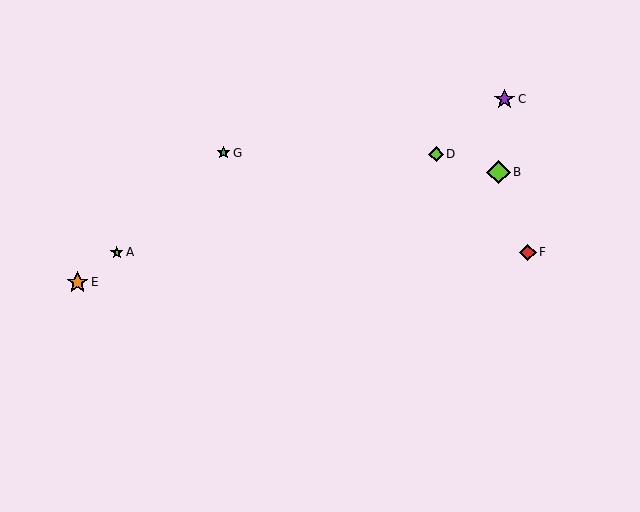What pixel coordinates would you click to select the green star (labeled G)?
Click at (224, 153) to select the green star G.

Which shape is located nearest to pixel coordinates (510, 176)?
The lime diamond (labeled B) at (499, 172) is nearest to that location.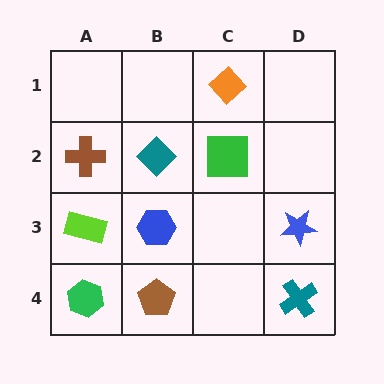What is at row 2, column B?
A teal diamond.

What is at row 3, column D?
A blue star.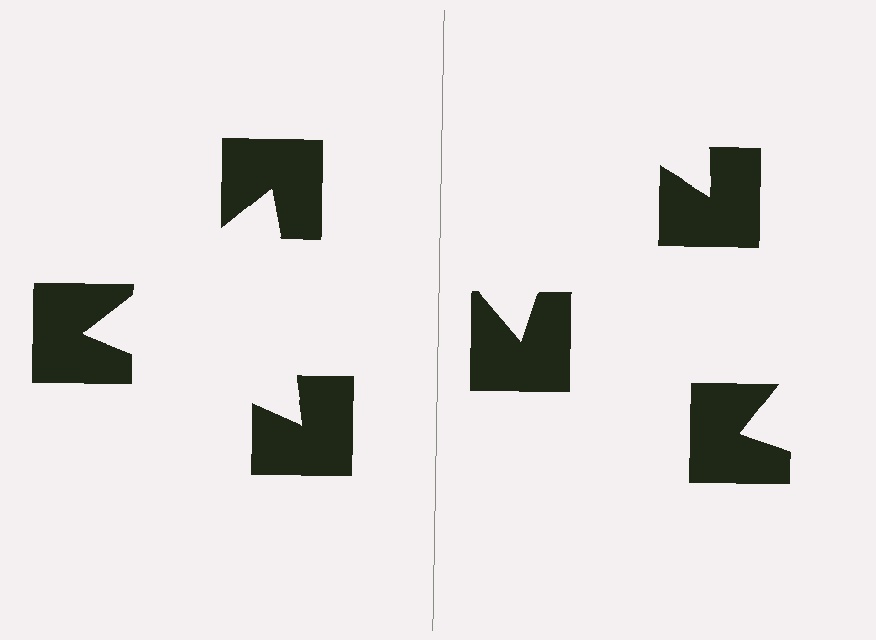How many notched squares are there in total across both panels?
6 — 3 on each side.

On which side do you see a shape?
An illusory triangle appears on the left side. On the right side the wedge cuts are rotated, so no coherent shape forms.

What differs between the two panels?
The notched squares are positioned identically on both sides; only the wedge orientations differ. On the left they align to a triangle; on the right they are misaligned.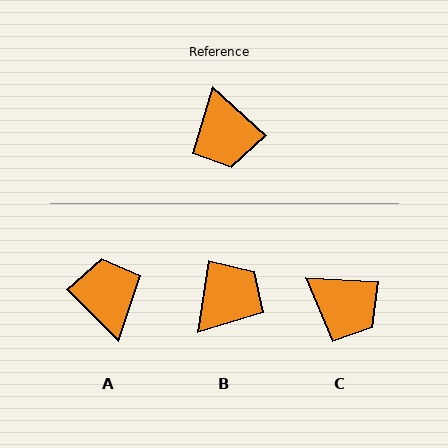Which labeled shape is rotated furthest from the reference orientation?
A, about 177 degrees away.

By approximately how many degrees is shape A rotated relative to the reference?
Approximately 177 degrees counter-clockwise.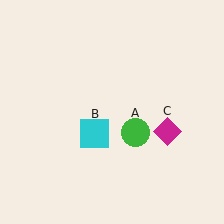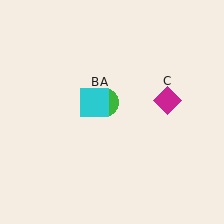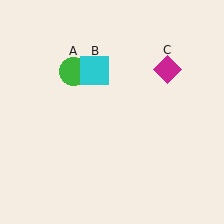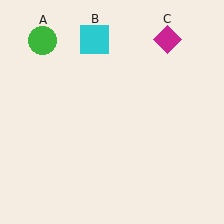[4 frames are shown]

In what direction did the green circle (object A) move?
The green circle (object A) moved up and to the left.